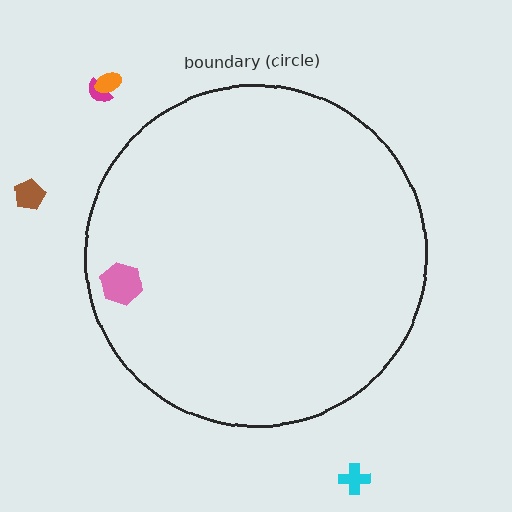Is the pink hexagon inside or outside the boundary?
Inside.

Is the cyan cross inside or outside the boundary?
Outside.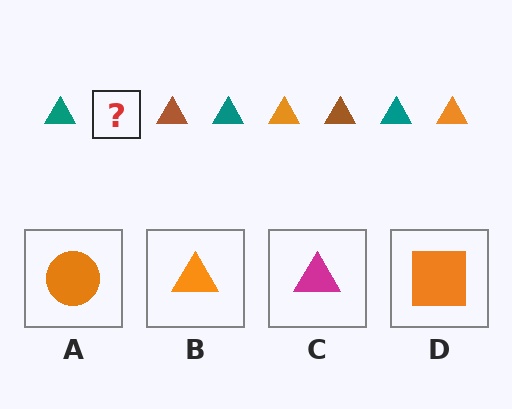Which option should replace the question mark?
Option B.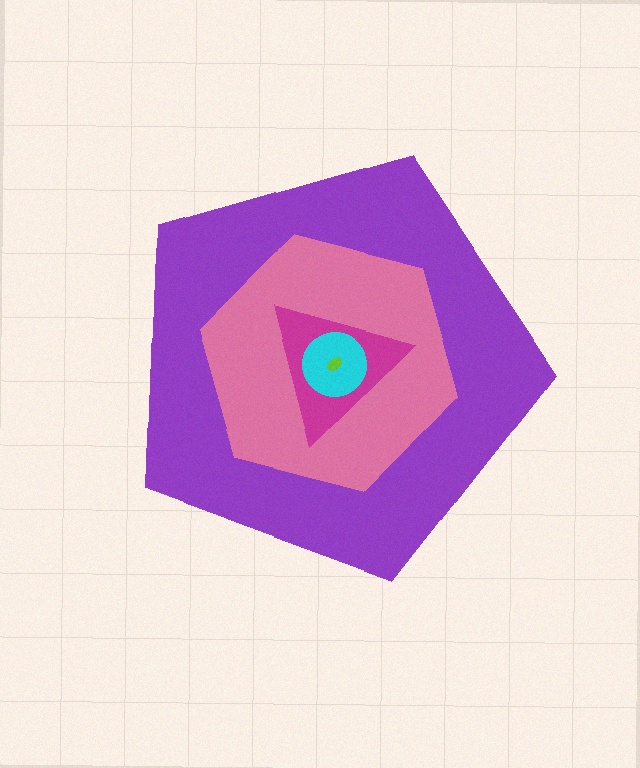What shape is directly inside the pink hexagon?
The magenta triangle.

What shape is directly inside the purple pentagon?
The pink hexagon.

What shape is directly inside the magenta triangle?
The cyan circle.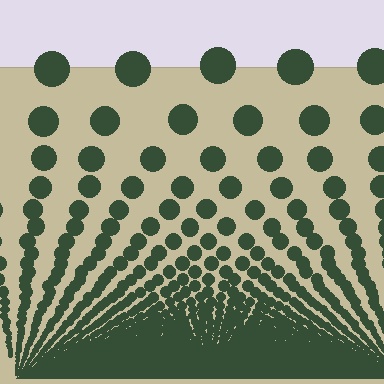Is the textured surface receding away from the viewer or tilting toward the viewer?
The surface appears to tilt toward the viewer. Texture elements get larger and sparser toward the top.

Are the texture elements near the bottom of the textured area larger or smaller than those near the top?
Smaller. The gradient is inverted — elements near the bottom are smaller and denser.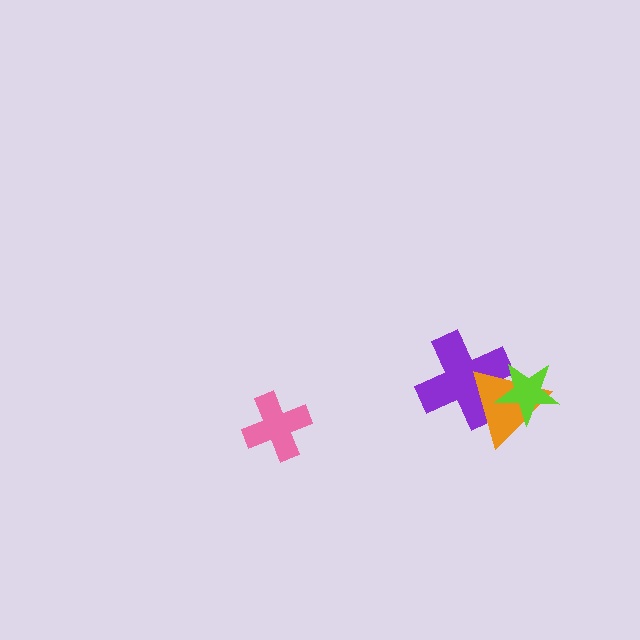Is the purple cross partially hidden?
Yes, it is partially covered by another shape.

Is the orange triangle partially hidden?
Yes, it is partially covered by another shape.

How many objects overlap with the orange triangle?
2 objects overlap with the orange triangle.